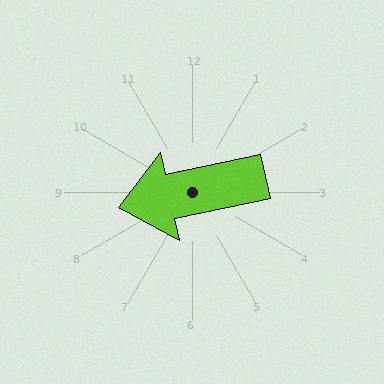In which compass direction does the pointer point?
West.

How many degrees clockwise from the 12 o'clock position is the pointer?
Approximately 258 degrees.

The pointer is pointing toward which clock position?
Roughly 9 o'clock.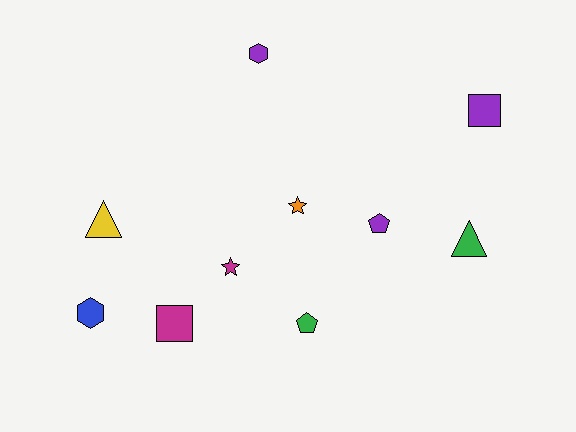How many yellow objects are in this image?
There is 1 yellow object.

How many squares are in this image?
There are 2 squares.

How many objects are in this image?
There are 10 objects.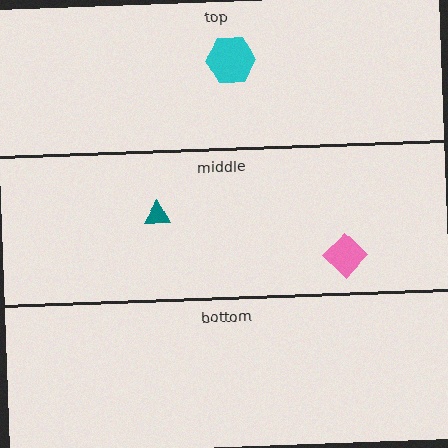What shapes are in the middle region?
The pink diamond, the teal triangle.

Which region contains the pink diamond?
The middle region.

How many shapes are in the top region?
1.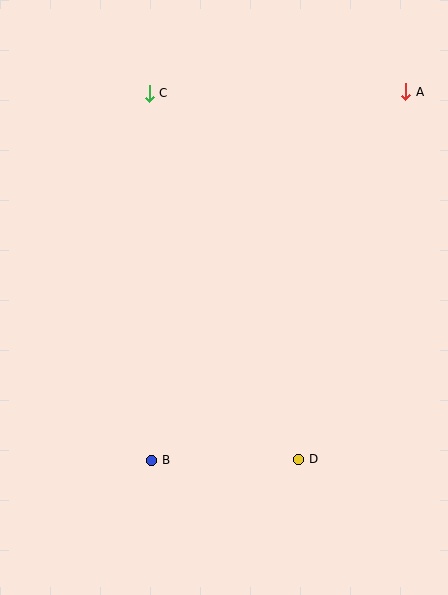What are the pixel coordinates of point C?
Point C is at (149, 93).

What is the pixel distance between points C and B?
The distance between C and B is 367 pixels.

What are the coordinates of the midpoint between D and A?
The midpoint between D and A is at (352, 276).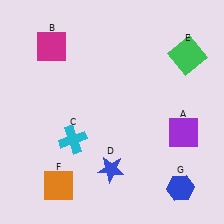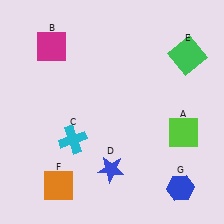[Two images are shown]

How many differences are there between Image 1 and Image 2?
There is 1 difference between the two images.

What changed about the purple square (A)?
In Image 1, A is purple. In Image 2, it changed to lime.